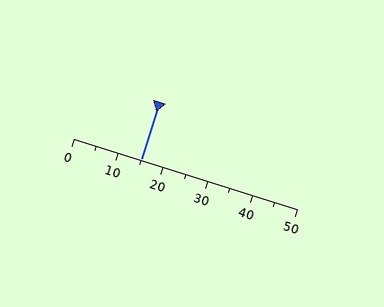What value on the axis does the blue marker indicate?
The marker indicates approximately 15.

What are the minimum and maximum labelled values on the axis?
The axis runs from 0 to 50.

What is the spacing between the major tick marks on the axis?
The major ticks are spaced 10 apart.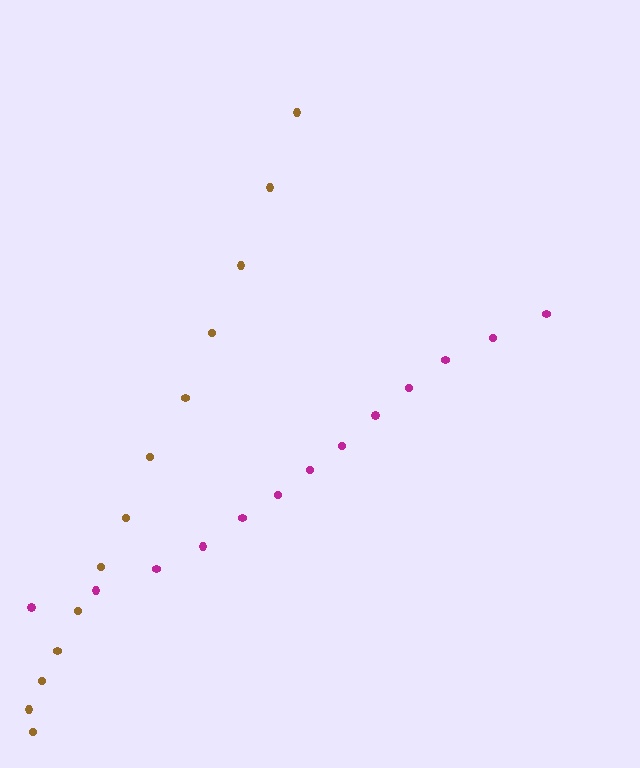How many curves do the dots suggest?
There are 2 distinct paths.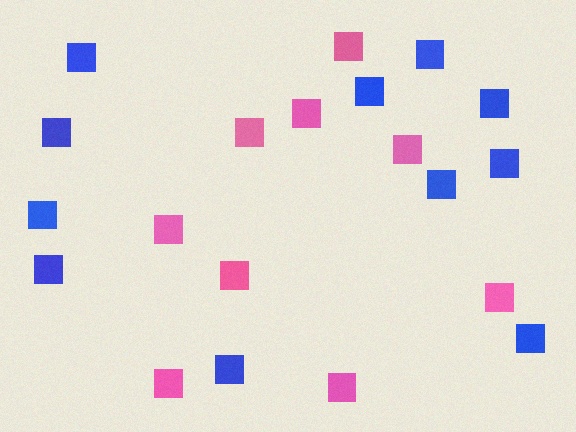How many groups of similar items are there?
There are 2 groups: one group of pink squares (9) and one group of blue squares (11).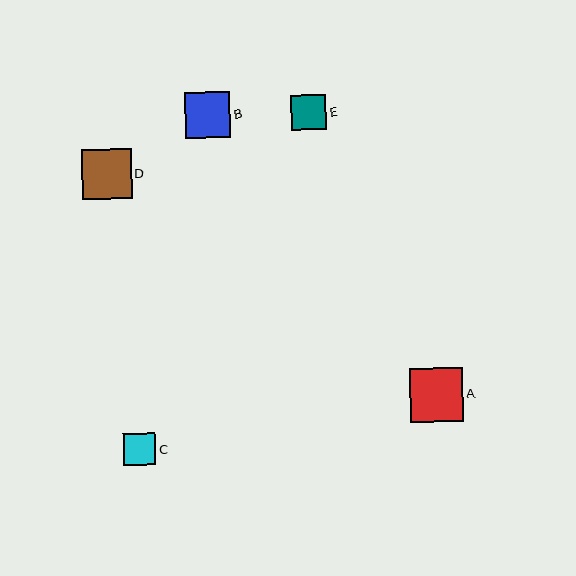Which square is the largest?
Square A is the largest with a size of approximately 54 pixels.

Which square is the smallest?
Square C is the smallest with a size of approximately 32 pixels.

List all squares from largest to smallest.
From largest to smallest: A, D, B, E, C.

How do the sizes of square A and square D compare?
Square A and square D are approximately the same size.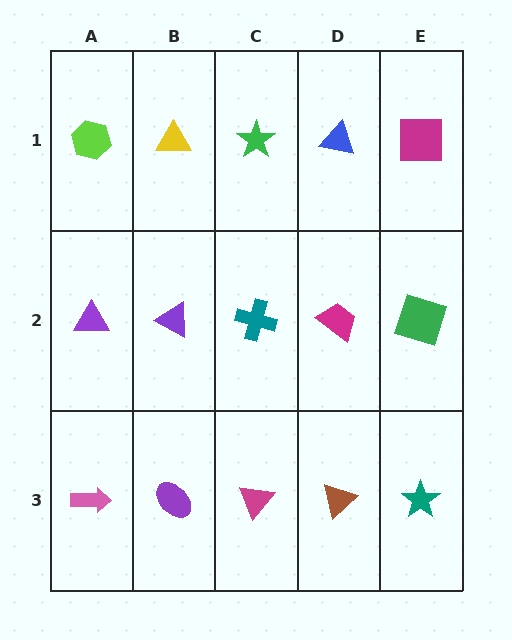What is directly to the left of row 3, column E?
A brown triangle.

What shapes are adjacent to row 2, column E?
A magenta square (row 1, column E), a teal star (row 3, column E), a magenta trapezoid (row 2, column D).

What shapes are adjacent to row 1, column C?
A teal cross (row 2, column C), a yellow triangle (row 1, column B), a blue triangle (row 1, column D).